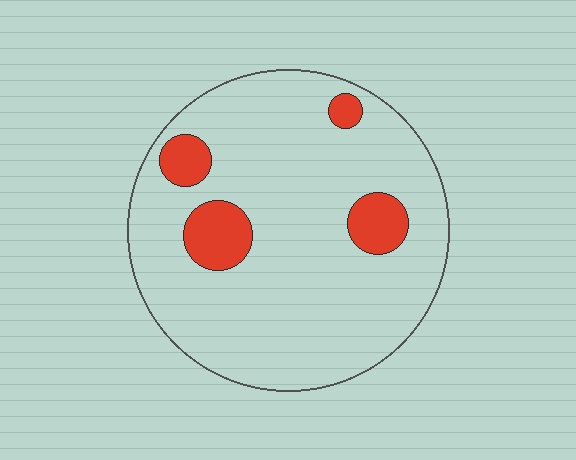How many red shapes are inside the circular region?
4.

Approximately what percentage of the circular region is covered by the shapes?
Approximately 10%.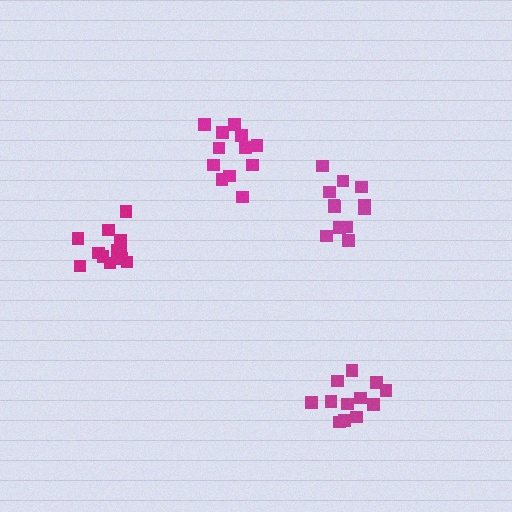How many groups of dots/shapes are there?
There are 4 groups.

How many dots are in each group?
Group 1: 12 dots, Group 2: 12 dots, Group 3: 12 dots, Group 4: 12 dots (48 total).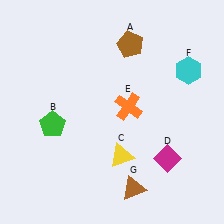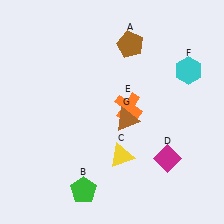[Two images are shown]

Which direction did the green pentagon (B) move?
The green pentagon (B) moved down.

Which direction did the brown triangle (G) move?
The brown triangle (G) moved up.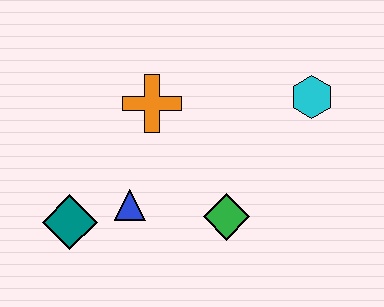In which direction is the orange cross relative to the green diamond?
The orange cross is above the green diamond.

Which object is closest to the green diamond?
The blue triangle is closest to the green diamond.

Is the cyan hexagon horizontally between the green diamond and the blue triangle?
No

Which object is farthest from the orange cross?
The cyan hexagon is farthest from the orange cross.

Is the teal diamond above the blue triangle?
No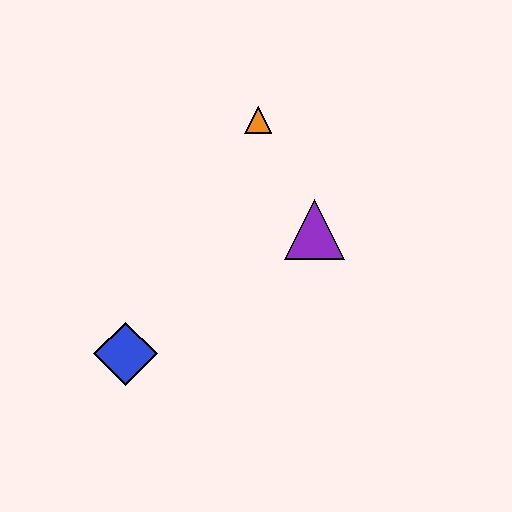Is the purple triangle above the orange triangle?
No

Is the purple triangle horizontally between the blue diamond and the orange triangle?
No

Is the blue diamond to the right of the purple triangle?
No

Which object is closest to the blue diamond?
The purple triangle is closest to the blue diamond.